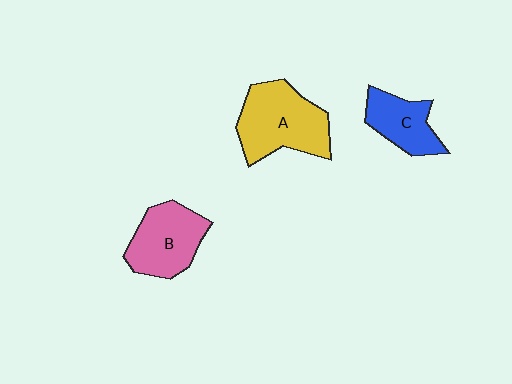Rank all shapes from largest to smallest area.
From largest to smallest: A (yellow), B (pink), C (blue).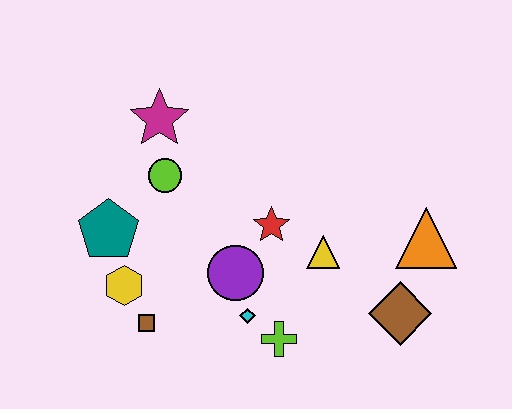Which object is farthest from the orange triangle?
The teal pentagon is farthest from the orange triangle.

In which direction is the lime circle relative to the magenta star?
The lime circle is below the magenta star.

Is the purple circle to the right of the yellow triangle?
No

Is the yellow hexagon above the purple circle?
No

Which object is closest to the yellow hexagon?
The brown square is closest to the yellow hexagon.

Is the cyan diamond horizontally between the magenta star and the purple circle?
No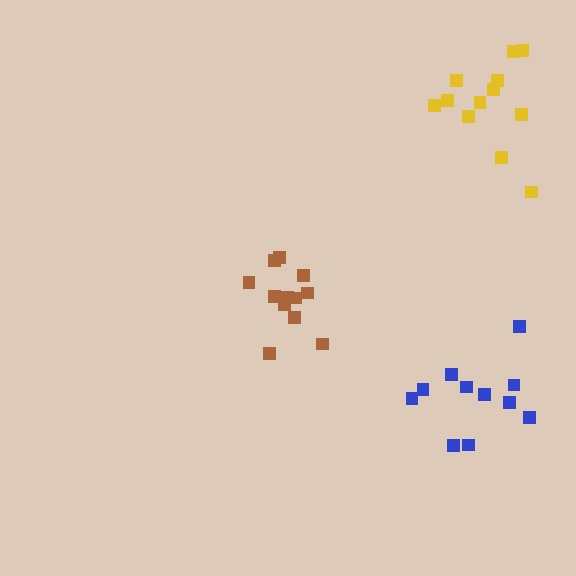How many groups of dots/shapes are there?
There are 3 groups.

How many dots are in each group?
Group 1: 12 dots, Group 2: 11 dots, Group 3: 12 dots (35 total).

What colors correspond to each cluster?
The clusters are colored: yellow, blue, brown.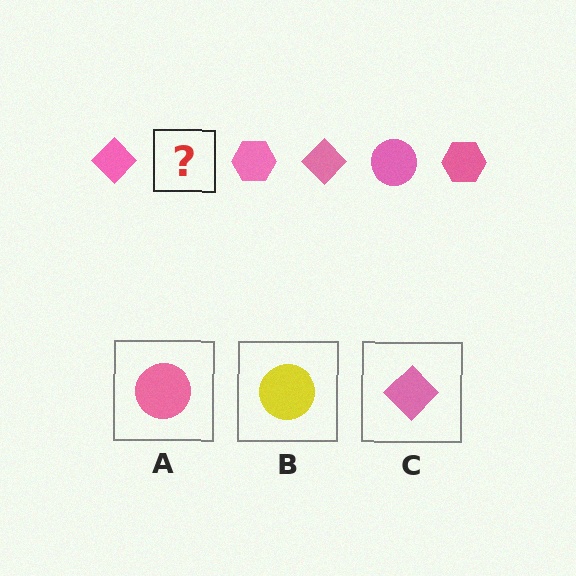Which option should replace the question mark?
Option A.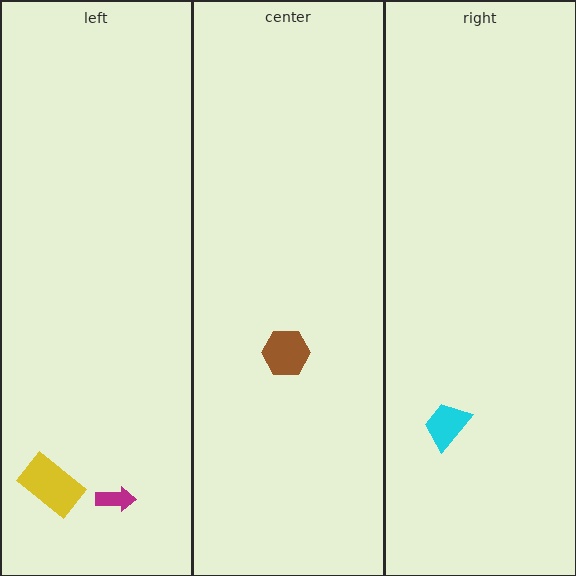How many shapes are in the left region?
2.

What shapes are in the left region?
The magenta arrow, the yellow rectangle.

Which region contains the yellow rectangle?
The left region.